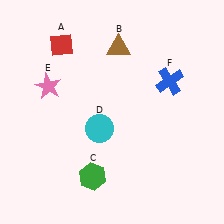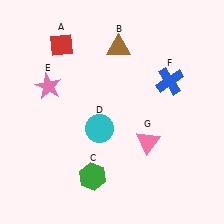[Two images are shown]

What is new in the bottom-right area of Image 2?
A pink triangle (G) was added in the bottom-right area of Image 2.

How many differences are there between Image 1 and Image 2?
There is 1 difference between the two images.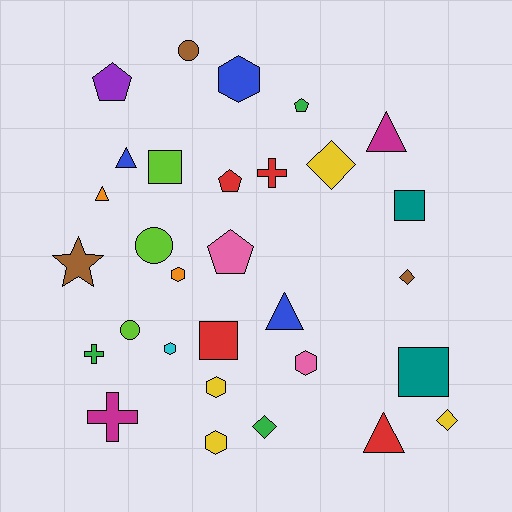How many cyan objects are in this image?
There is 1 cyan object.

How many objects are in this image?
There are 30 objects.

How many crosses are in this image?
There are 3 crosses.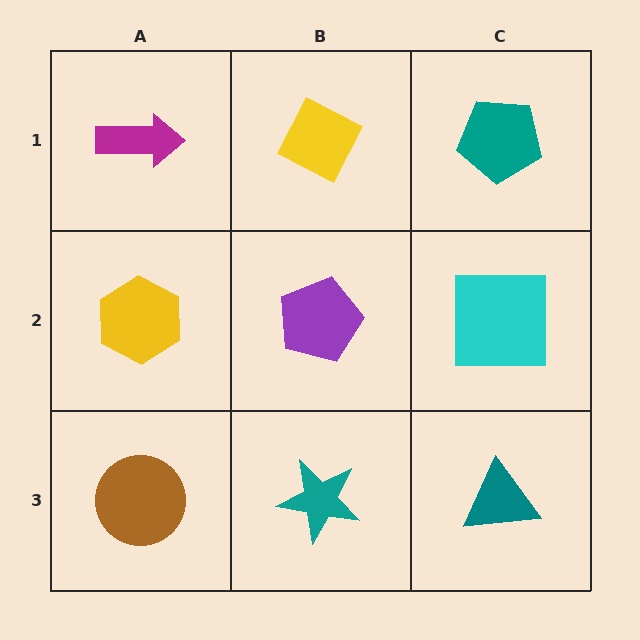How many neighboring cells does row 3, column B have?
3.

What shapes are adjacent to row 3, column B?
A purple pentagon (row 2, column B), a brown circle (row 3, column A), a teal triangle (row 3, column C).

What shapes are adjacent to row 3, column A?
A yellow hexagon (row 2, column A), a teal star (row 3, column B).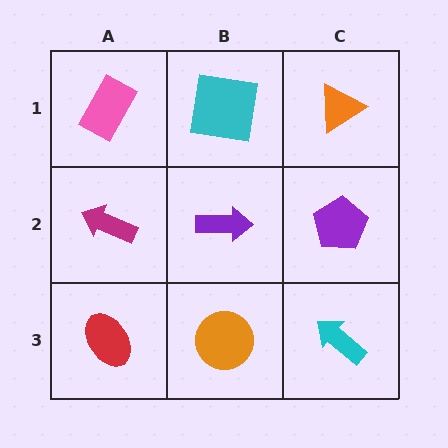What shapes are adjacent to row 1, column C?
A purple pentagon (row 2, column C), a cyan square (row 1, column B).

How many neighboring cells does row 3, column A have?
2.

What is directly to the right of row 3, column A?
An orange circle.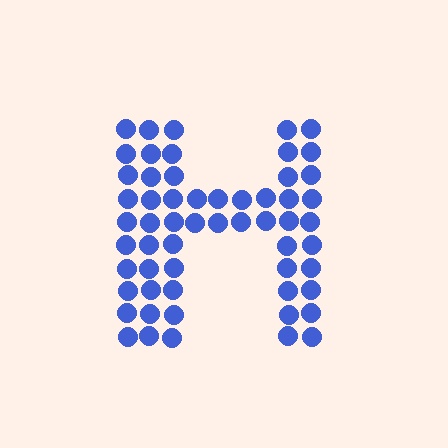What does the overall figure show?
The overall figure shows the letter H.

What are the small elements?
The small elements are circles.